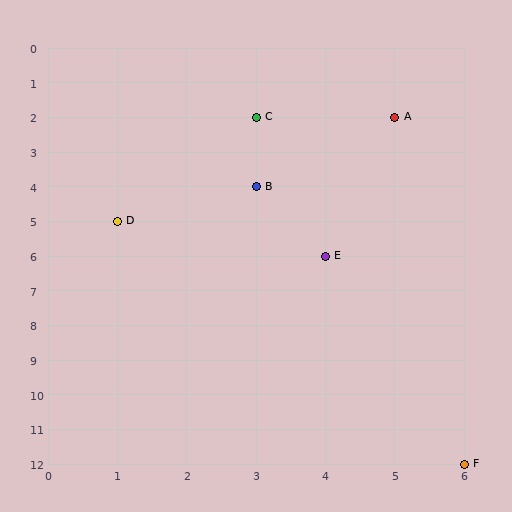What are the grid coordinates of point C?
Point C is at grid coordinates (3, 2).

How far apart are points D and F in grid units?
Points D and F are 5 columns and 7 rows apart (about 8.6 grid units diagonally).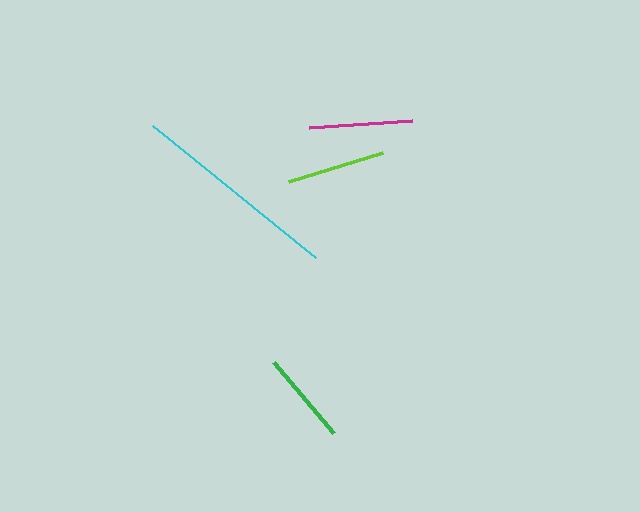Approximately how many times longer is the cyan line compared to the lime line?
The cyan line is approximately 2.1 times the length of the lime line.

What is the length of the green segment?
The green segment is approximately 93 pixels long.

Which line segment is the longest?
The cyan line is the longest at approximately 209 pixels.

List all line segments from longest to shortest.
From longest to shortest: cyan, magenta, lime, green.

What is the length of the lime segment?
The lime segment is approximately 99 pixels long.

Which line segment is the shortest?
The green line is the shortest at approximately 93 pixels.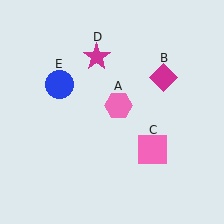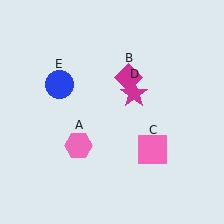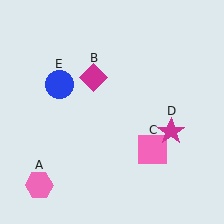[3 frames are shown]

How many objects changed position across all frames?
3 objects changed position: pink hexagon (object A), magenta diamond (object B), magenta star (object D).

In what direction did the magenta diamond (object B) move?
The magenta diamond (object B) moved left.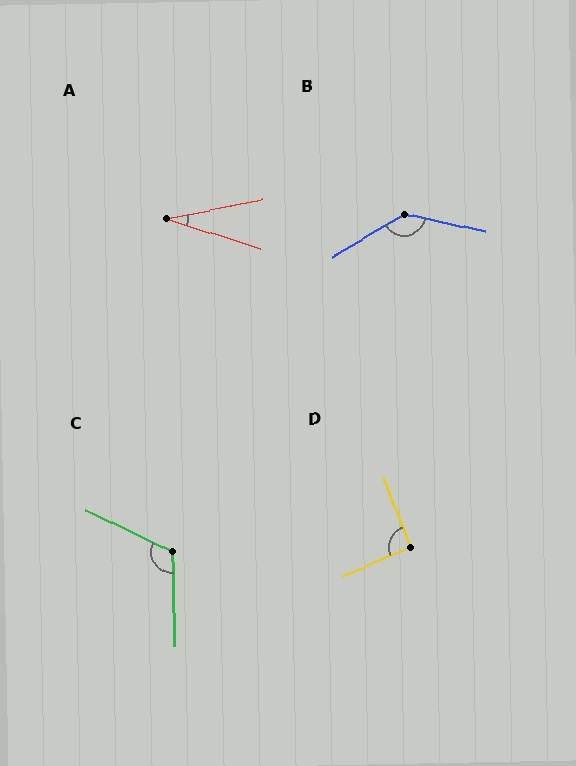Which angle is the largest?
B, at approximately 137 degrees.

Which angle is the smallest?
A, at approximately 29 degrees.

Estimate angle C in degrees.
Approximately 117 degrees.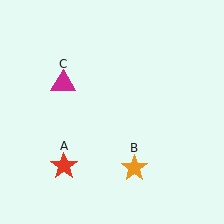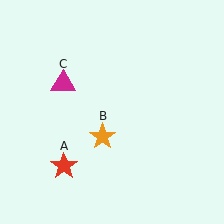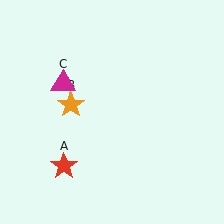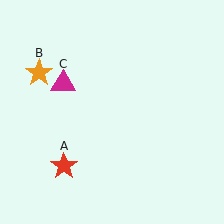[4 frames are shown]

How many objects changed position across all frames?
1 object changed position: orange star (object B).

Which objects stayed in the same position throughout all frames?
Red star (object A) and magenta triangle (object C) remained stationary.